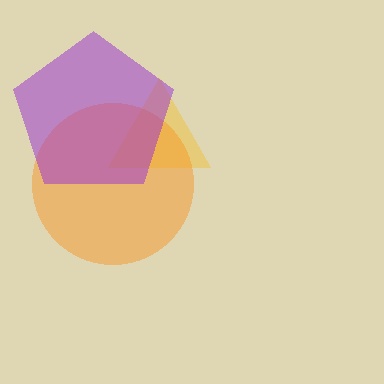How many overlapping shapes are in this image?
There are 3 overlapping shapes in the image.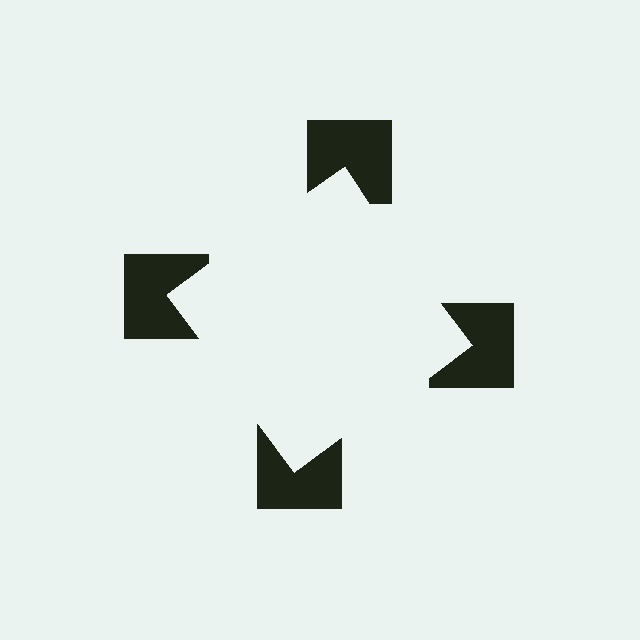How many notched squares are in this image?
There are 4 — one at each vertex of the illusory square.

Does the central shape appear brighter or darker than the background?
It typically appears slightly brighter than the background, even though no actual brightness change is drawn.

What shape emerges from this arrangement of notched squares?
An illusory square — its edges are inferred from the aligned wedge cuts in the notched squares, not physically drawn.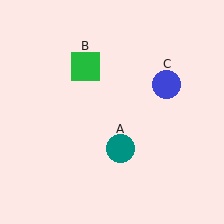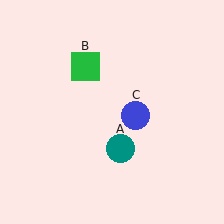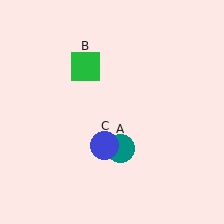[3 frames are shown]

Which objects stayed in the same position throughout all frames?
Teal circle (object A) and green square (object B) remained stationary.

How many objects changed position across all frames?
1 object changed position: blue circle (object C).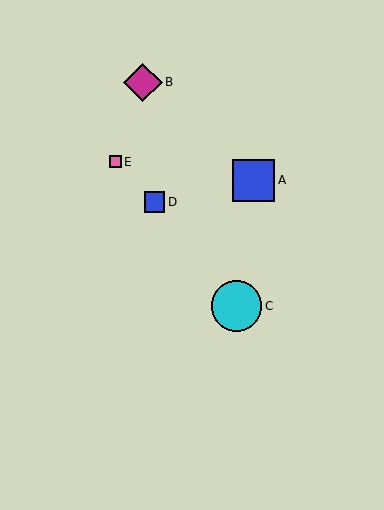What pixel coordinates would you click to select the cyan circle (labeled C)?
Click at (236, 306) to select the cyan circle C.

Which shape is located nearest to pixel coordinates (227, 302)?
The cyan circle (labeled C) at (236, 306) is nearest to that location.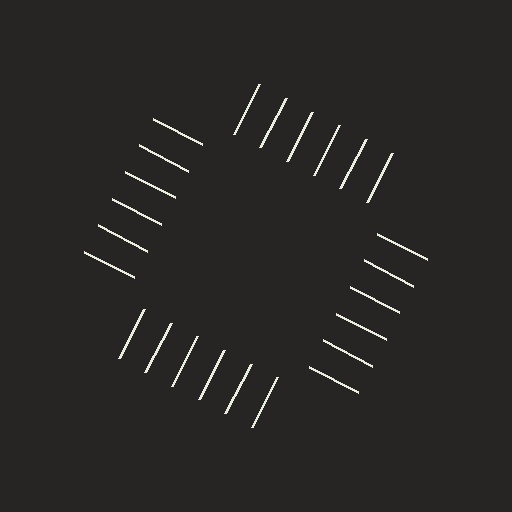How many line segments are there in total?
24 — 6 along each of the 4 edges.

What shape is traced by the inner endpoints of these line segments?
An illusory square — the line segments terminate on its edges but no continuous stroke is drawn.